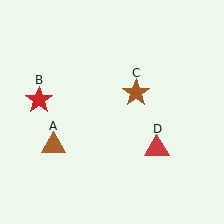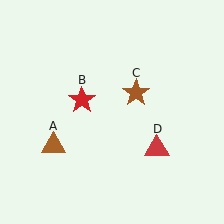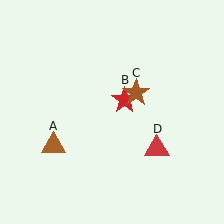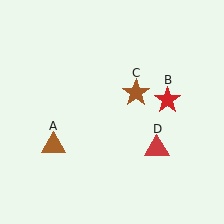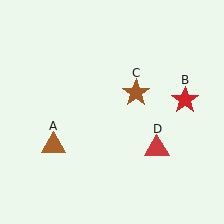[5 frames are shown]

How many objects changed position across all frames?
1 object changed position: red star (object B).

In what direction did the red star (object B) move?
The red star (object B) moved right.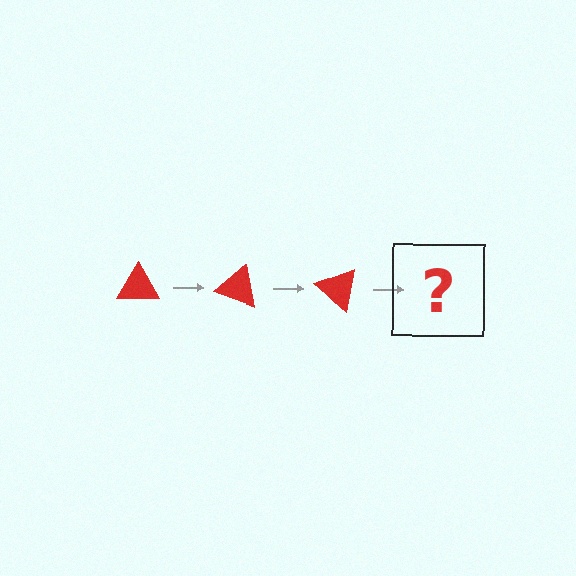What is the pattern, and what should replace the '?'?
The pattern is that the triangle rotates 20 degrees each step. The '?' should be a red triangle rotated 60 degrees.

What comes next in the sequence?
The next element should be a red triangle rotated 60 degrees.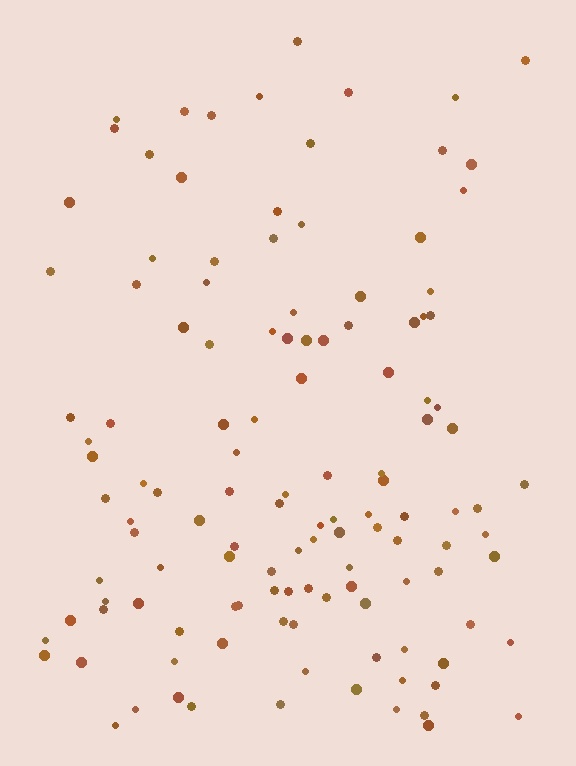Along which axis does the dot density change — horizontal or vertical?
Vertical.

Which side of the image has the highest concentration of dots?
The bottom.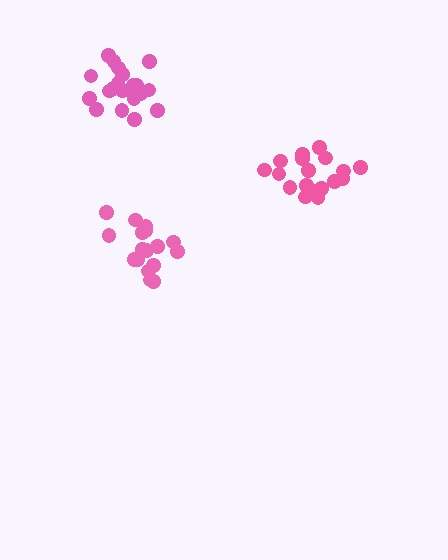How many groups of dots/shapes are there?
There are 3 groups.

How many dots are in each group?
Group 1: 18 dots, Group 2: 20 dots, Group 3: 17 dots (55 total).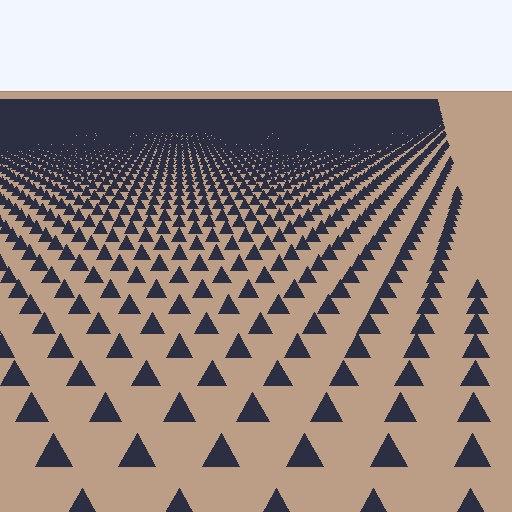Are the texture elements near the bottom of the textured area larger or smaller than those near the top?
Larger. Near the bottom, elements are closer to the viewer and appear at a bigger on-screen size.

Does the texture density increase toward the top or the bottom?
Density increases toward the top.